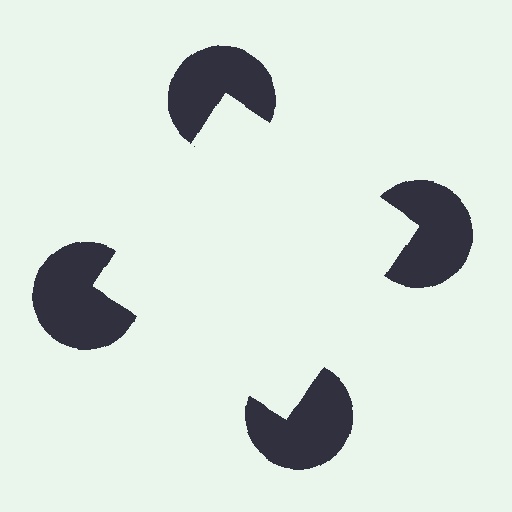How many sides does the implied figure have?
4 sides.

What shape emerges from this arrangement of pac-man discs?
An illusory square — its edges are inferred from the aligned wedge cuts in the pac-man discs, not physically drawn.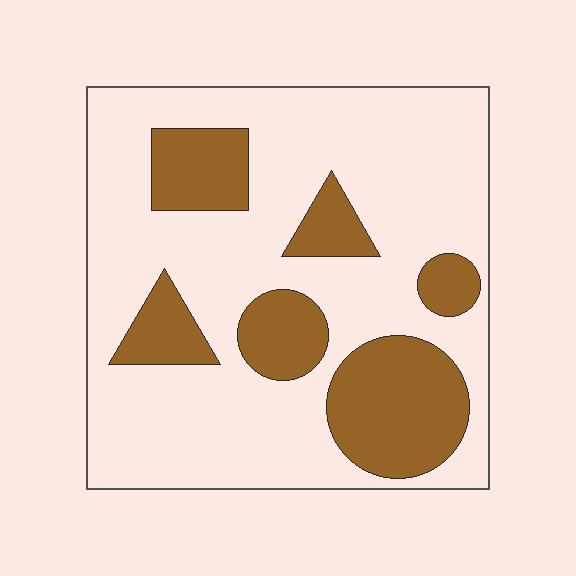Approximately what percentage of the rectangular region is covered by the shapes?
Approximately 25%.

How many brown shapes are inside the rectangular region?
6.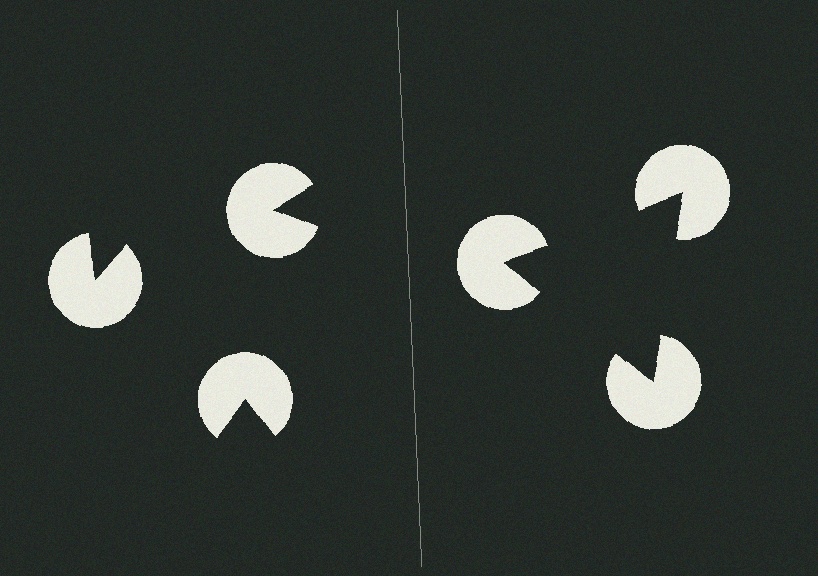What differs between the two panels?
The pac-man discs are positioned identically on both sides; only the wedge orientations differ. On the right they align to a triangle; on the left they are misaligned.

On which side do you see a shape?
An illusory triangle appears on the right side. On the left side the wedge cuts are rotated, so no coherent shape forms.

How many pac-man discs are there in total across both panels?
6 — 3 on each side.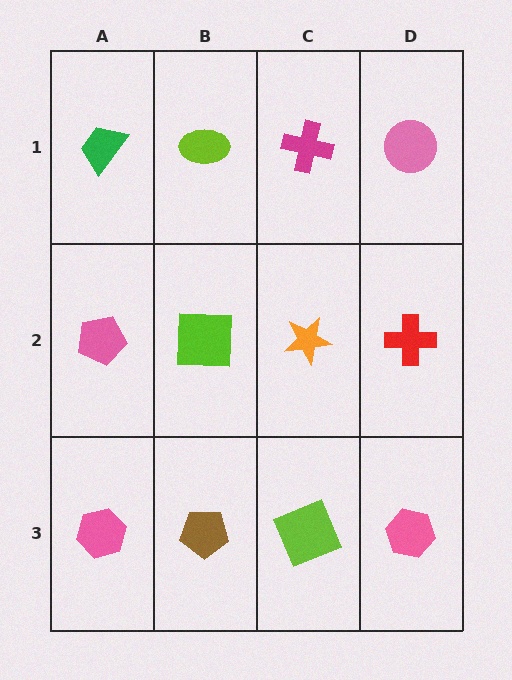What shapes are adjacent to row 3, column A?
A pink pentagon (row 2, column A), a brown pentagon (row 3, column B).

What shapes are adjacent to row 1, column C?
An orange star (row 2, column C), a lime ellipse (row 1, column B), a pink circle (row 1, column D).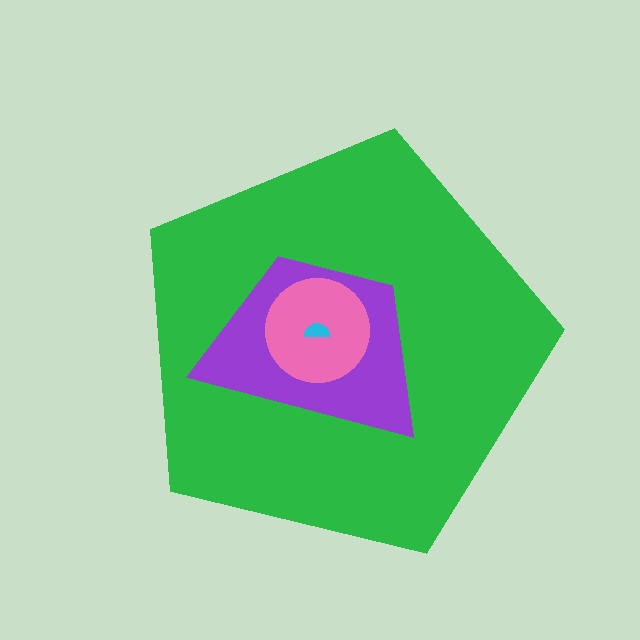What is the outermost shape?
The green pentagon.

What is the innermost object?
The cyan semicircle.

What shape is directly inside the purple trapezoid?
The pink circle.